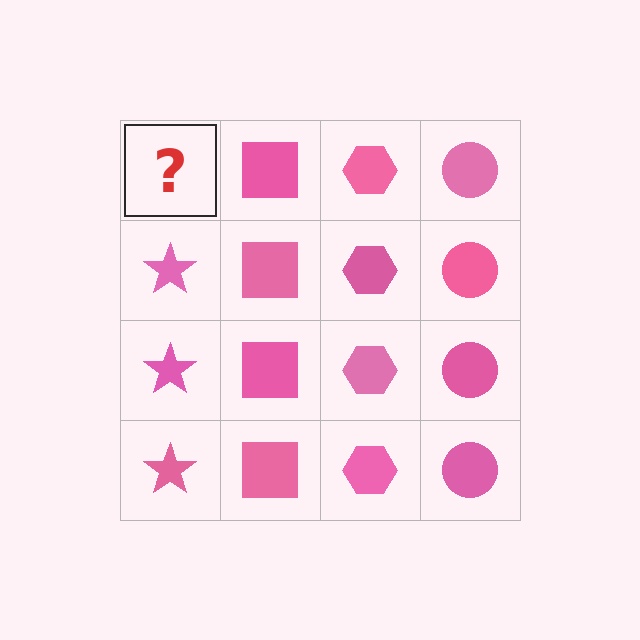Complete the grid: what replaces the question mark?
The question mark should be replaced with a pink star.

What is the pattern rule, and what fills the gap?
The rule is that each column has a consistent shape. The gap should be filled with a pink star.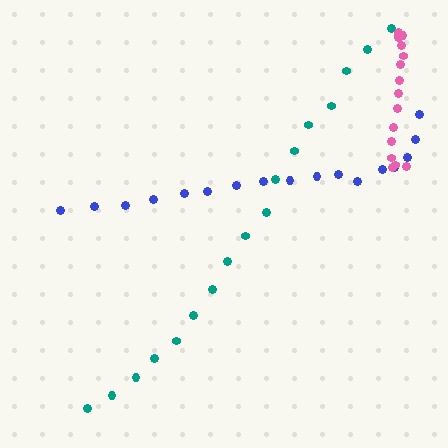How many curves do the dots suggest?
There are 3 distinct paths.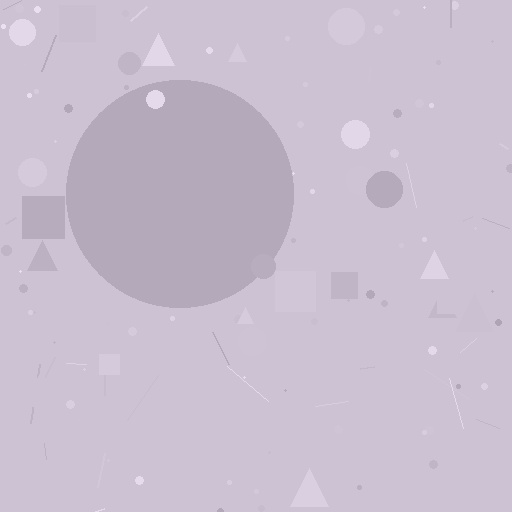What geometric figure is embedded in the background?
A circle is embedded in the background.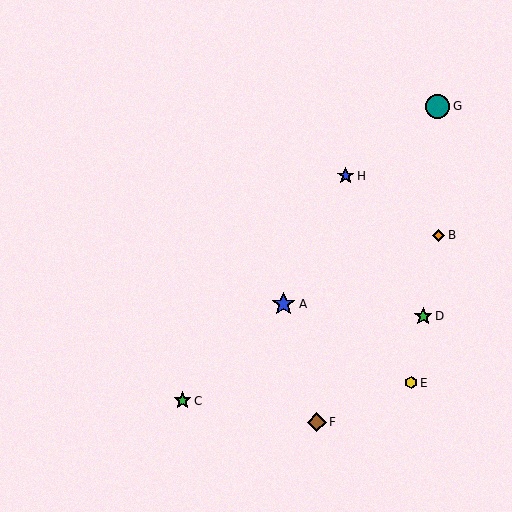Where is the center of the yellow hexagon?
The center of the yellow hexagon is at (411, 383).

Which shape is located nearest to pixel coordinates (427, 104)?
The teal circle (labeled G) at (437, 107) is nearest to that location.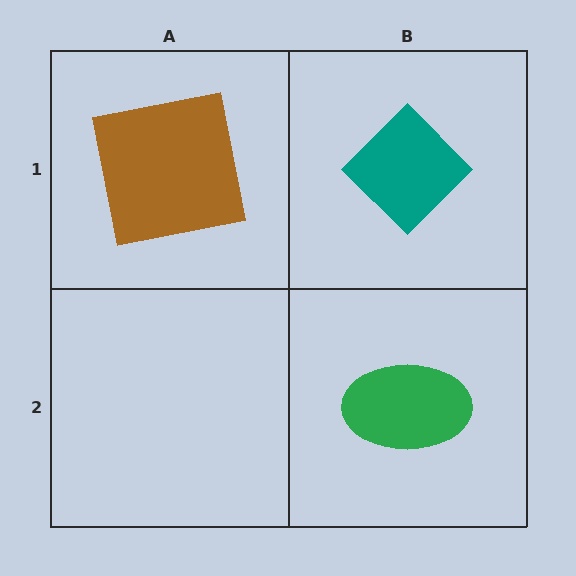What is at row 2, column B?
A green ellipse.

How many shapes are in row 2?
1 shape.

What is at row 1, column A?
A brown square.